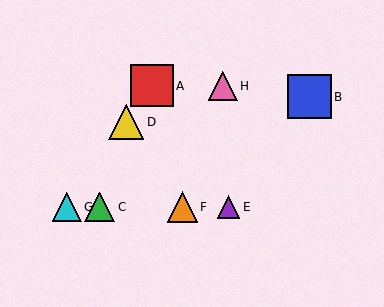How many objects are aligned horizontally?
4 objects (C, E, F, G) are aligned horizontally.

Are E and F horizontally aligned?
Yes, both are at y≈207.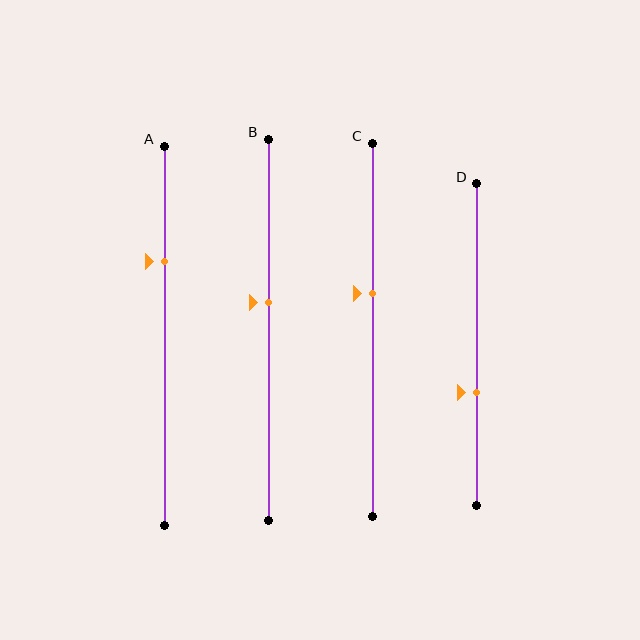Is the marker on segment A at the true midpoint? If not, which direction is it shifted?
No, the marker on segment A is shifted upward by about 20% of the segment length.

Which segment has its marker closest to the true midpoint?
Segment B has its marker closest to the true midpoint.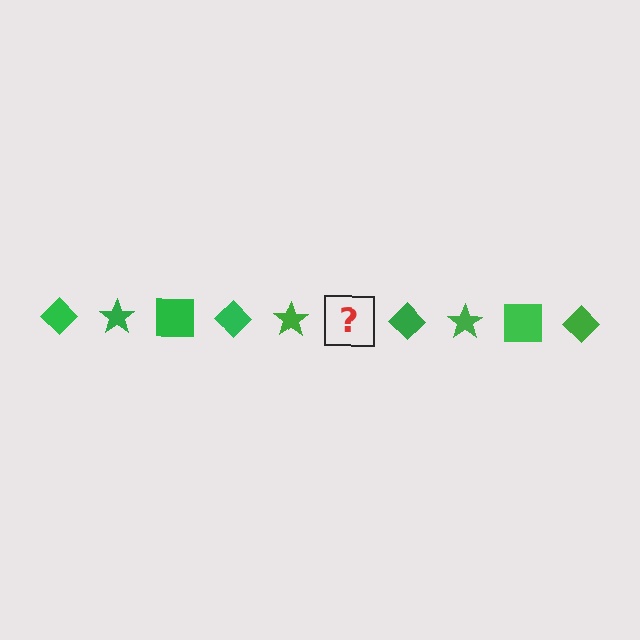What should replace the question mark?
The question mark should be replaced with a green square.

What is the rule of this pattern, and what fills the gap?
The rule is that the pattern cycles through diamond, star, square shapes in green. The gap should be filled with a green square.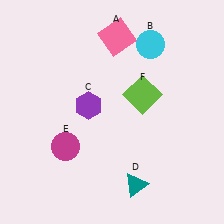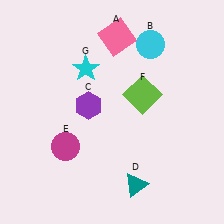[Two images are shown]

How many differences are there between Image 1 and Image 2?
There is 1 difference between the two images.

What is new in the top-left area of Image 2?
A cyan star (G) was added in the top-left area of Image 2.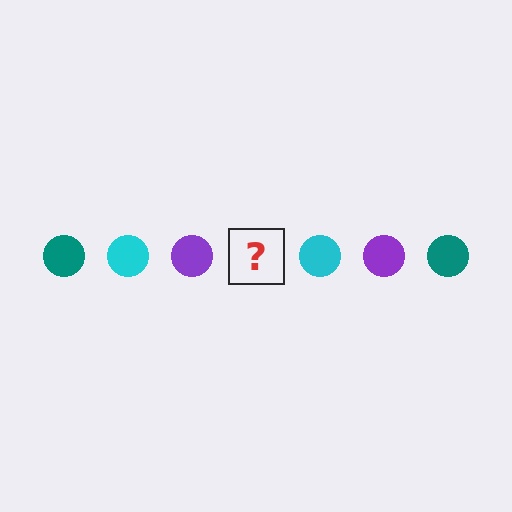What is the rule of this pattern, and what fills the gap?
The rule is that the pattern cycles through teal, cyan, purple circles. The gap should be filled with a teal circle.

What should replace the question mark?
The question mark should be replaced with a teal circle.